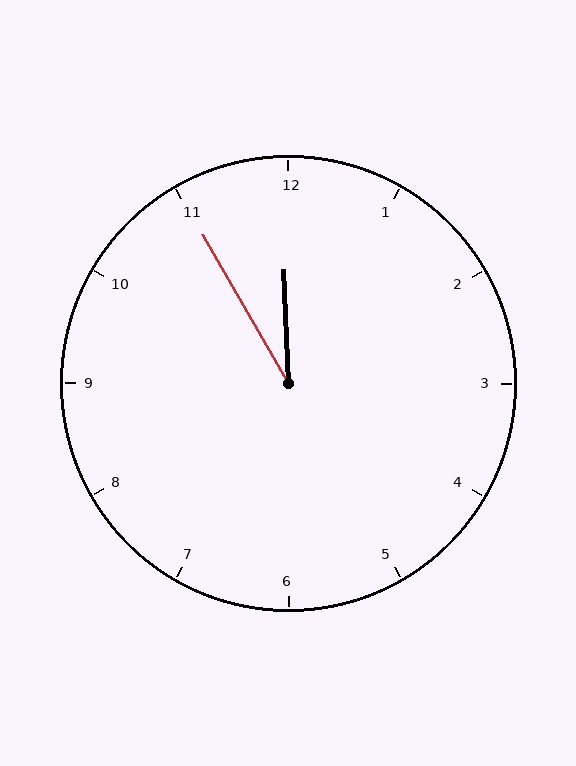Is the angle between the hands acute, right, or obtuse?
It is acute.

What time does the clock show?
11:55.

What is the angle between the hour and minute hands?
Approximately 28 degrees.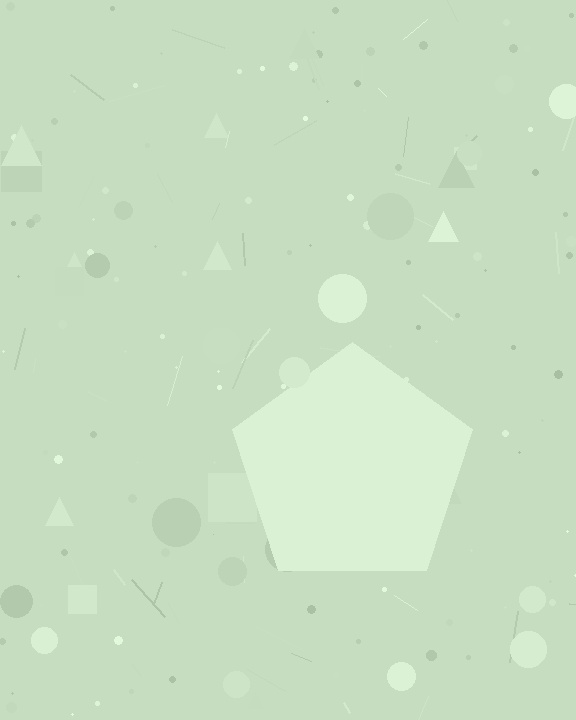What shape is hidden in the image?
A pentagon is hidden in the image.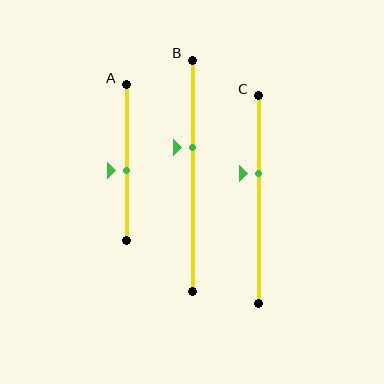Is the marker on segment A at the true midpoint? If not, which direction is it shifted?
No, the marker on segment A is shifted downward by about 5% of the segment length.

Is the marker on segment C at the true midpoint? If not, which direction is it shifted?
No, the marker on segment C is shifted upward by about 12% of the segment length.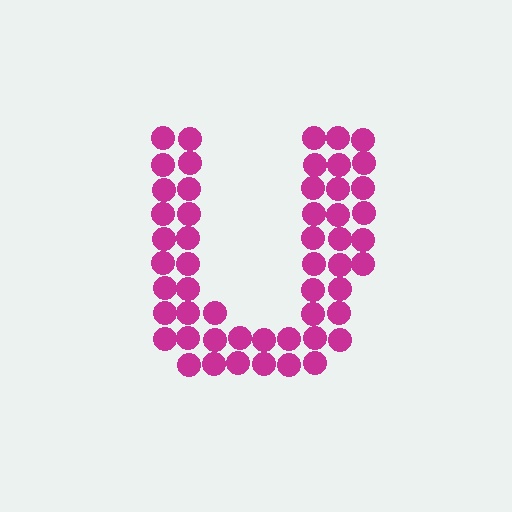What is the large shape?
The large shape is the letter U.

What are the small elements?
The small elements are circles.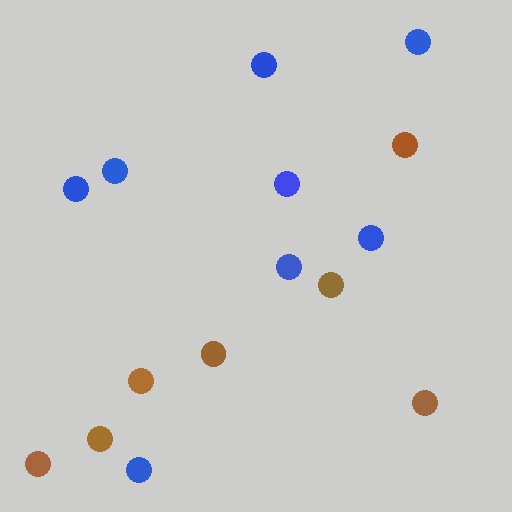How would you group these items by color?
There are 2 groups: one group of blue circles (8) and one group of brown circles (7).